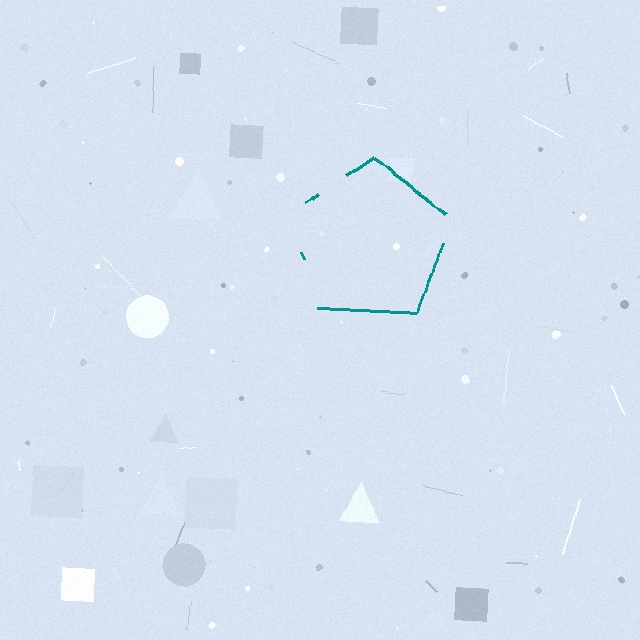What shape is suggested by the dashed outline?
The dashed outline suggests a pentagon.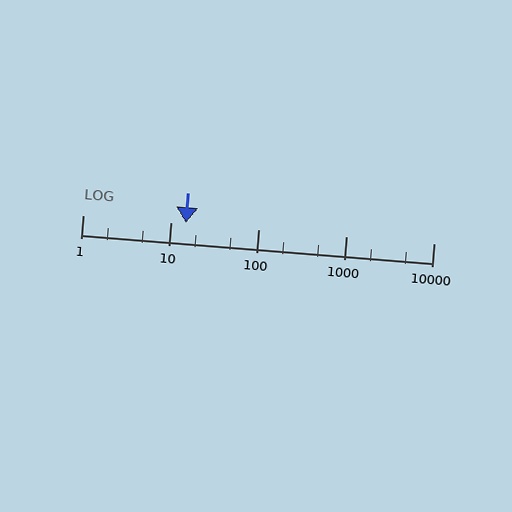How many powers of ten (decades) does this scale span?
The scale spans 4 decades, from 1 to 10000.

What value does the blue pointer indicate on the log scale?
The pointer indicates approximately 15.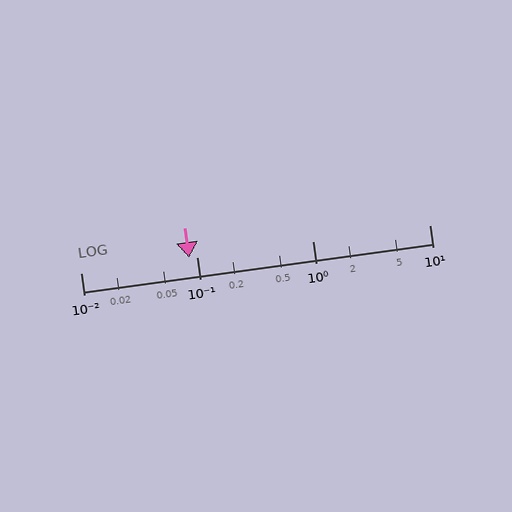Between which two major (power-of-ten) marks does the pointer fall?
The pointer is between 0.01 and 0.1.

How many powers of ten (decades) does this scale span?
The scale spans 3 decades, from 0.01 to 10.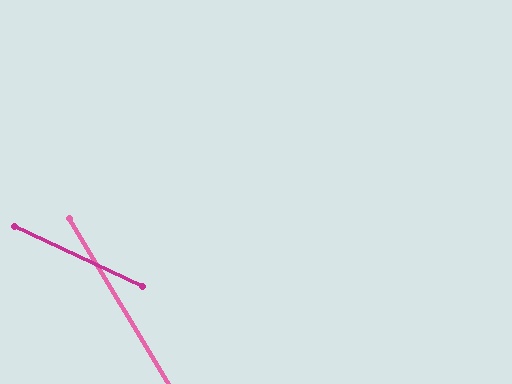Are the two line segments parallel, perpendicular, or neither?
Neither parallel nor perpendicular — they differ by about 34°.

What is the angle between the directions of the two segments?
Approximately 34 degrees.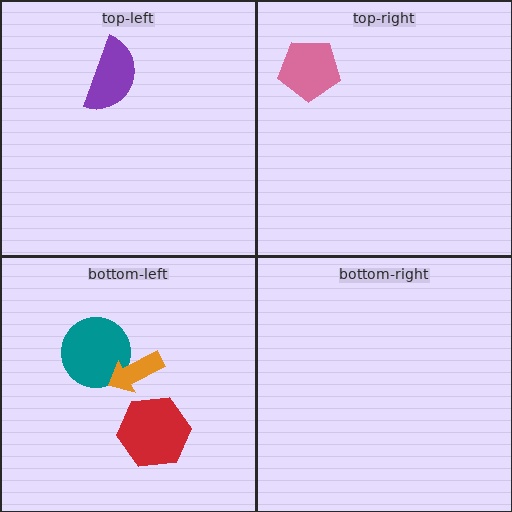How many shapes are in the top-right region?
1.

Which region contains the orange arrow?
The bottom-left region.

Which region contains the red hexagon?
The bottom-left region.